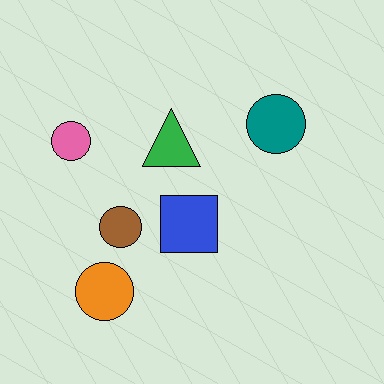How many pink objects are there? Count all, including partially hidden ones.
There is 1 pink object.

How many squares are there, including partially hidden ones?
There is 1 square.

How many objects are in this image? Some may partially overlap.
There are 6 objects.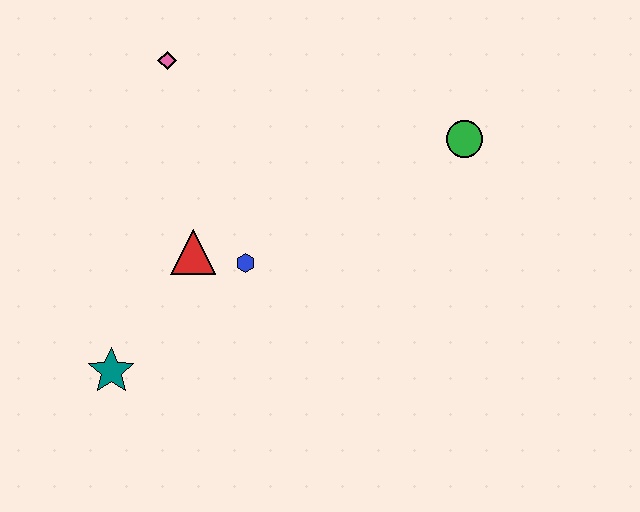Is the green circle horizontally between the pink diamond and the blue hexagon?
No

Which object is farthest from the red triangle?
The green circle is farthest from the red triangle.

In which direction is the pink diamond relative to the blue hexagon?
The pink diamond is above the blue hexagon.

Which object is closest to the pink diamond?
The red triangle is closest to the pink diamond.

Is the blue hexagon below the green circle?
Yes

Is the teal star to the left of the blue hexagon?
Yes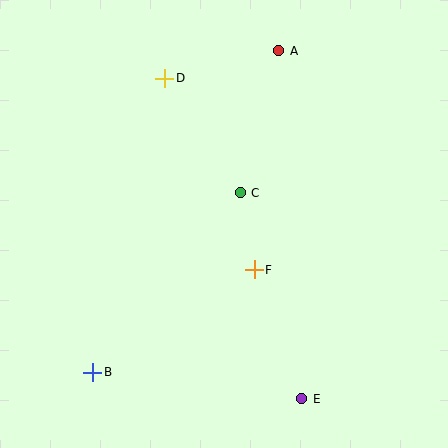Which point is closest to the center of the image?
Point C at (240, 193) is closest to the center.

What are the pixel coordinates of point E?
Point E is at (302, 399).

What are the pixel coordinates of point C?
Point C is at (240, 193).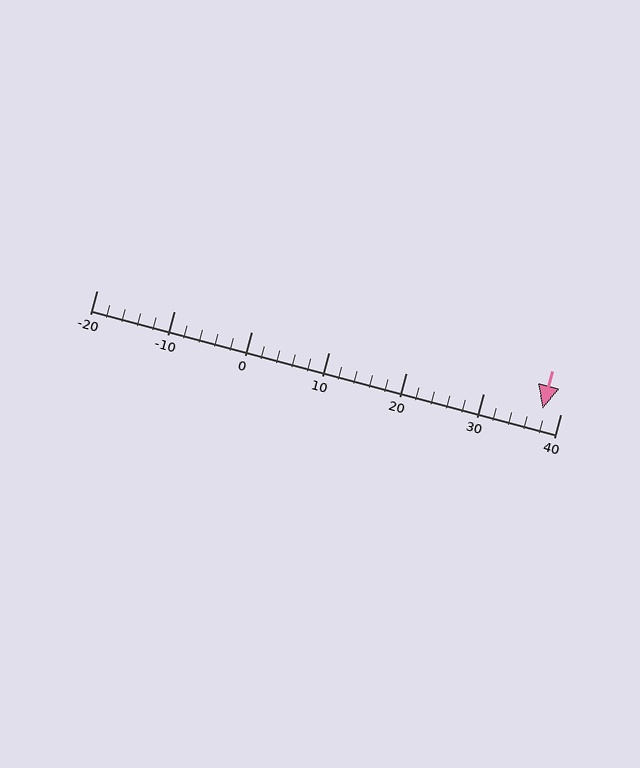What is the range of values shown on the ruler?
The ruler shows values from -20 to 40.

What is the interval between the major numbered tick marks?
The major tick marks are spaced 10 units apart.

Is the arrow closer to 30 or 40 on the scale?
The arrow is closer to 40.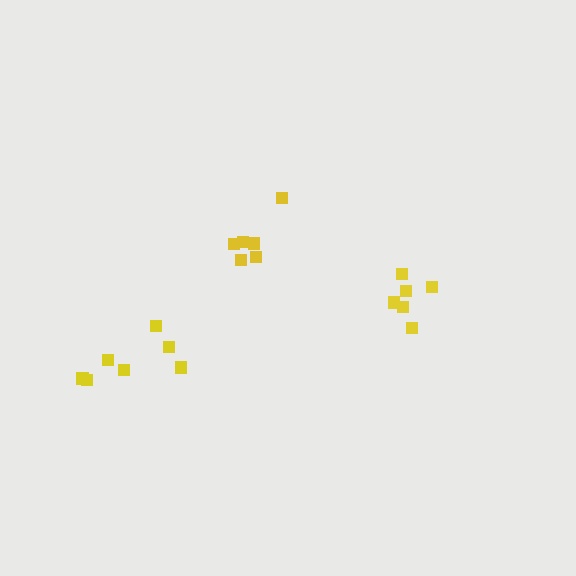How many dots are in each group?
Group 1: 7 dots, Group 2: 6 dots, Group 3: 6 dots (19 total).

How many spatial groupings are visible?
There are 3 spatial groupings.